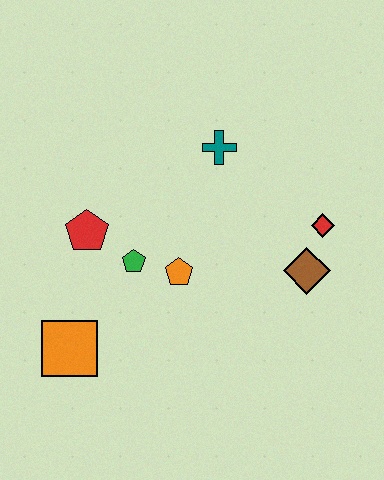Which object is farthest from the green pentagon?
The red diamond is farthest from the green pentagon.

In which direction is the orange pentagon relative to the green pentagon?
The orange pentagon is to the right of the green pentagon.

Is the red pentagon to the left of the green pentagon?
Yes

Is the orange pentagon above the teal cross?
No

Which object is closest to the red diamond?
The brown diamond is closest to the red diamond.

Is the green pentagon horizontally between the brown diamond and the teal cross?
No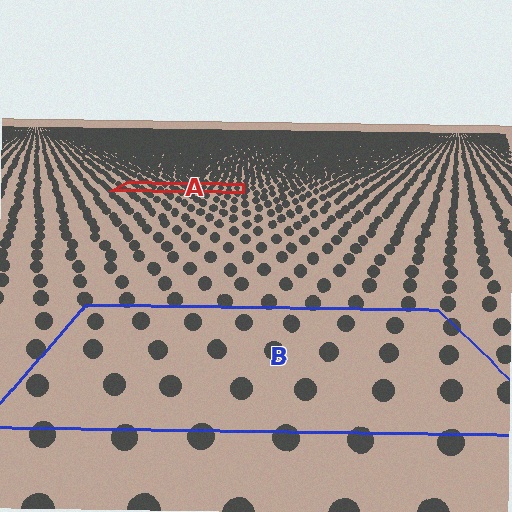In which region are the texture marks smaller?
The texture marks are smaller in region A, because it is farther away.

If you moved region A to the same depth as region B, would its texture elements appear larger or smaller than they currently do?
They would appear larger. At a closer depth, the same texture elements are projected at a bigger on-screen size.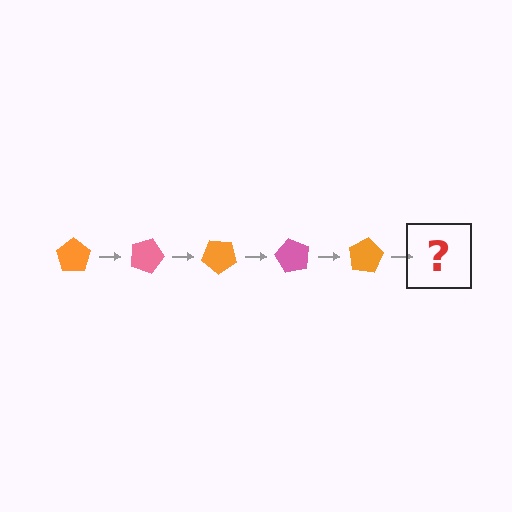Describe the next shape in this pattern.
It should be a pink pentagon, rotated 100 degrees from the start.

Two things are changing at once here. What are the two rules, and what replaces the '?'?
The two rules are that it rotates 20 degrees each step and the color cycles through orange and pink. The '?' should be a pink pentagon, rotated 100 degrees from the start.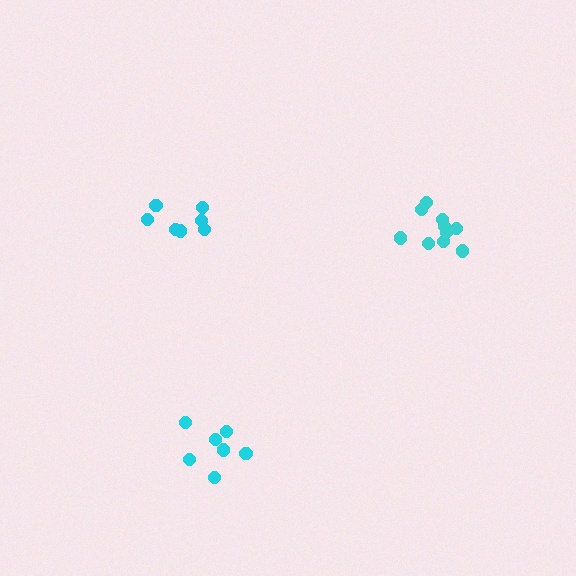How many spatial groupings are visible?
There are 3 spatial groupings.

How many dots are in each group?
Group 1: 7 dots, Group 2: 10 dots, Group 3: 7 dots (24 total).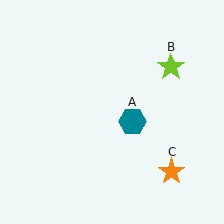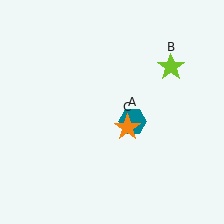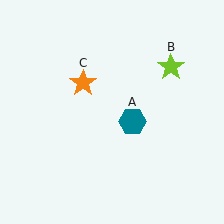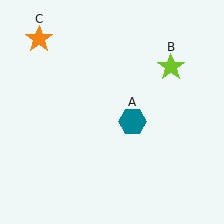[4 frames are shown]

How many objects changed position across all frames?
1 object changed position: orange star (object C).